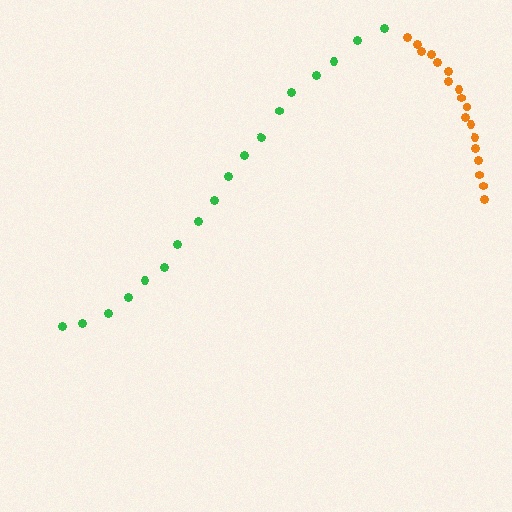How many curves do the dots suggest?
There are 2 distinct paths.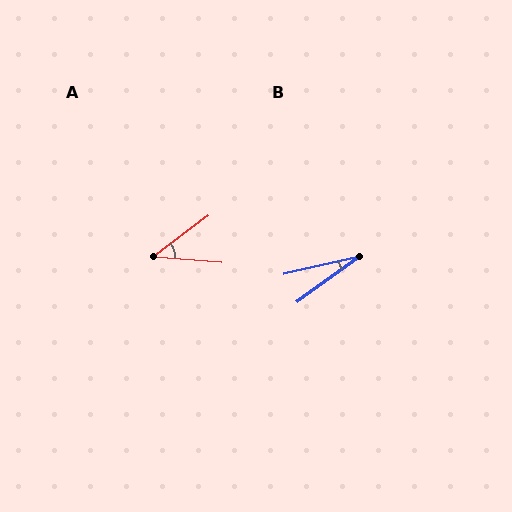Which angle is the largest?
A, at approximately 42 degrees.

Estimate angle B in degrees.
Approximately 23 degrees.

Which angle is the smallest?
B, at approximately 23 degrees.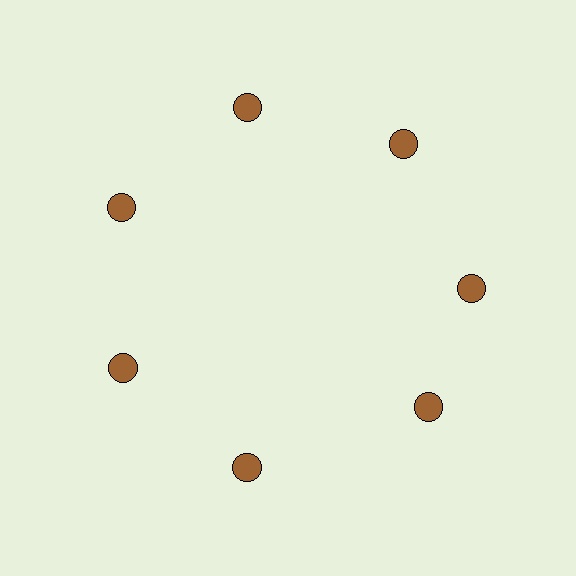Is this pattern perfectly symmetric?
No. The 7 brown circles are arranged in a ring, but one element near the 5 o'clock position is rotated out of alignment along the ring, breaking the 7-fold rotational symmetry.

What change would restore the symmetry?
The symmetry would be restored by rotating it back into even spacing with its neighbors so that all 7 circles sit at equal angles and equal distance from the center.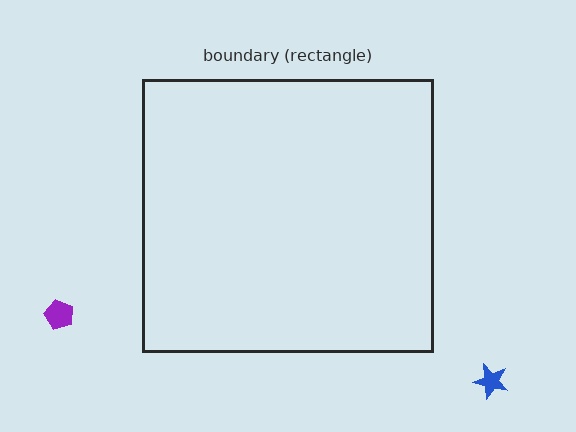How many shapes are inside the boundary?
0 inside, 2 outside.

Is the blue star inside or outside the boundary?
Outside.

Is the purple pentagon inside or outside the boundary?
Outside.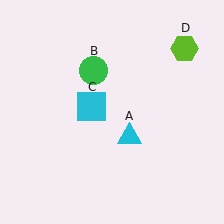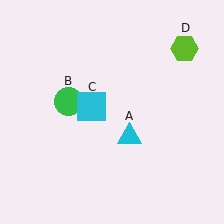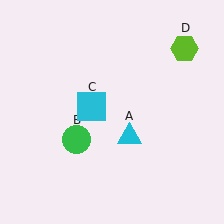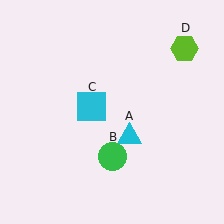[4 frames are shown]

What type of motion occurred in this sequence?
The green circle (object B) rotated counterclockwise around the center of the scene.